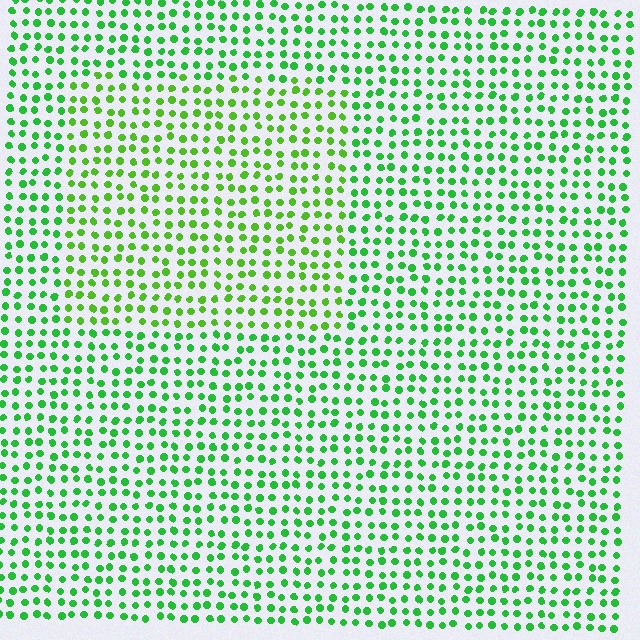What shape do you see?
I see a rectangle.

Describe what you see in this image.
The image is filled with small green elements in a uniform arrangement. A rectangle-shaped region is visible where the elements are tinted to a slightly different hue, forming a subtle color boundary.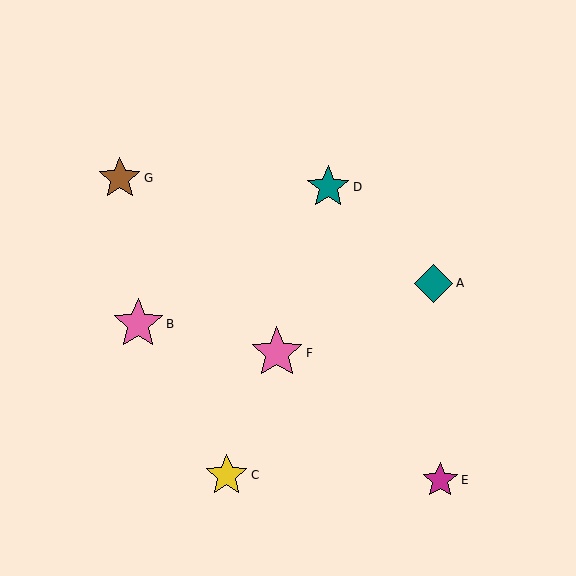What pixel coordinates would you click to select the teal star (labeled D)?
Click at (328, 187) to select the teal star D.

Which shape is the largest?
The pink star (labeled F) is the largest.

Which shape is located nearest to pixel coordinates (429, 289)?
The teal diamond (labeled A) at (433, 283) is nearest to that location.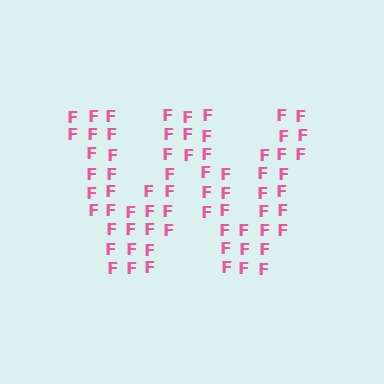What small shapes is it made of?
It is made of small letter F's.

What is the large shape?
The large shape is the letter W.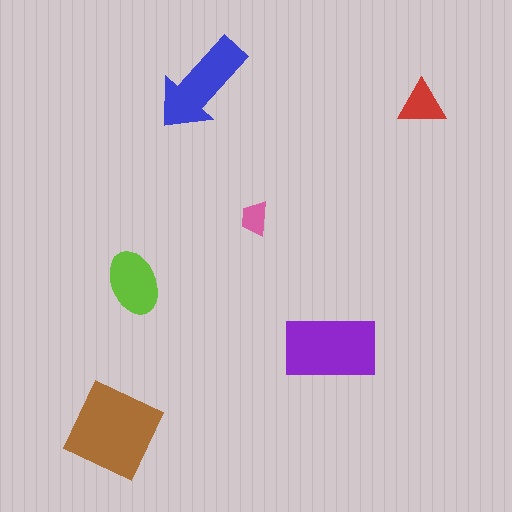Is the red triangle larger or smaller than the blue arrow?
Smaller.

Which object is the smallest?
The pink trapezoid.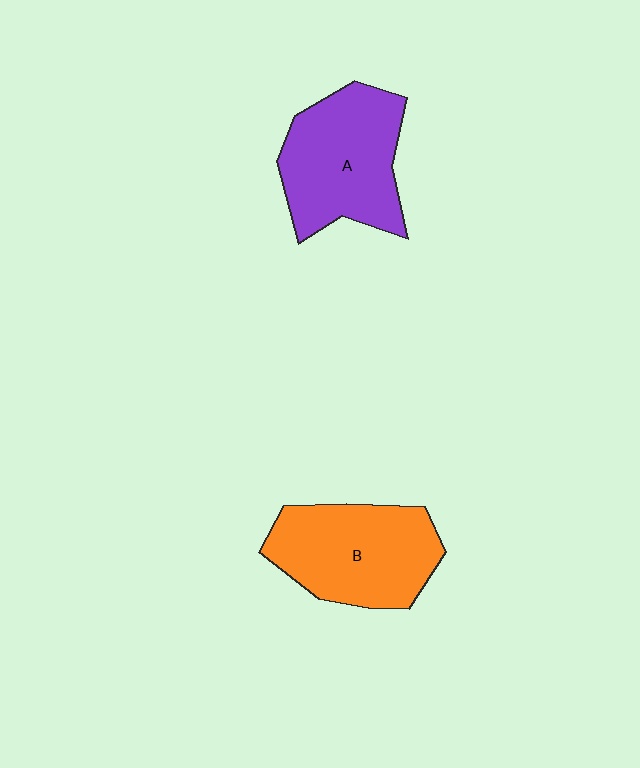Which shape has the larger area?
Shape A (purple).